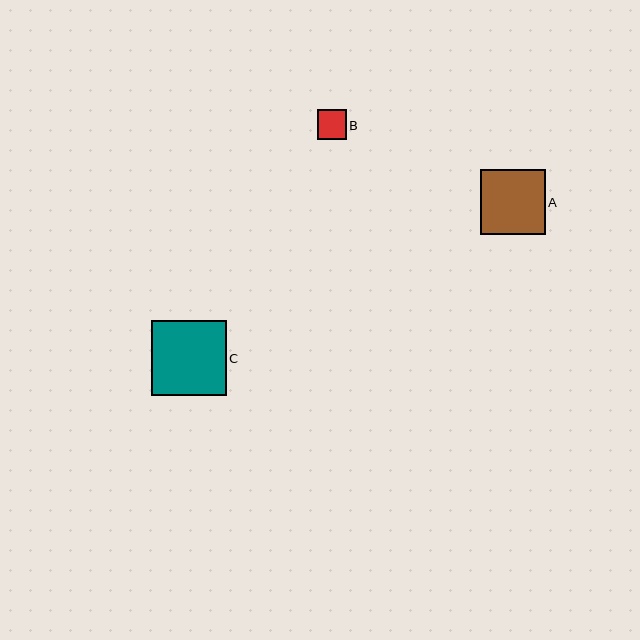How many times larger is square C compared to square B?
Square C is approximately 2.5 times the size of square B.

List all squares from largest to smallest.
From largest to smallest: C, A, B.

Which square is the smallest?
Square B is the smallest with a size of approximately 29 pixels.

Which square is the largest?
Square C is the largest with a size of approximately 75 pixels.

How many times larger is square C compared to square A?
Square C is approximately 1.2 times the size of square A.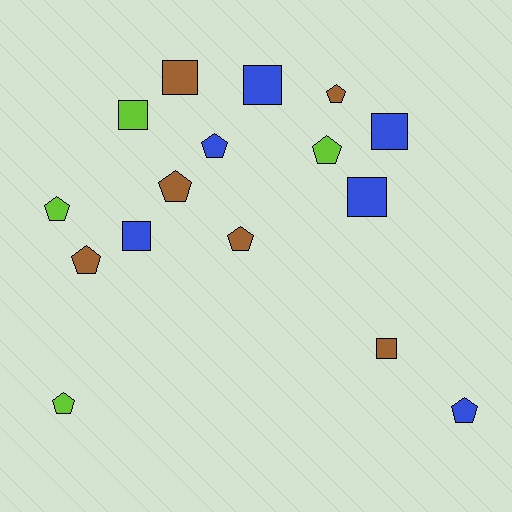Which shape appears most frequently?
Pentagon, with 9 objects.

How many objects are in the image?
There are 16 objects.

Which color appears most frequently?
Brown, with 6 objects.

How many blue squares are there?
There are 4 blue squares.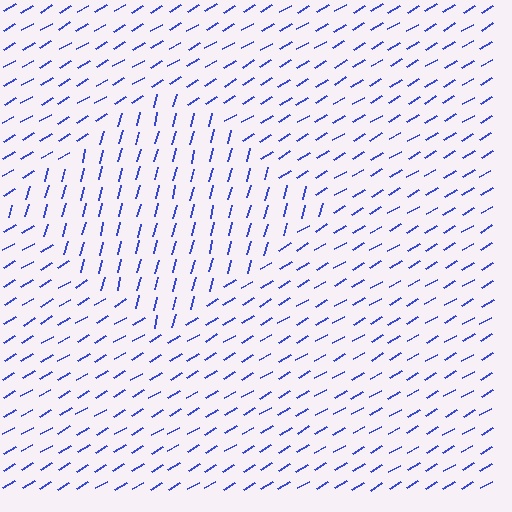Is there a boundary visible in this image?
Yes, there is a texture boundary formed by a change in line orientation.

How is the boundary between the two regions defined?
The boundary is defined purely by a change in line orientation (approximately 45 degrees difference). All lines are the same color and thickness.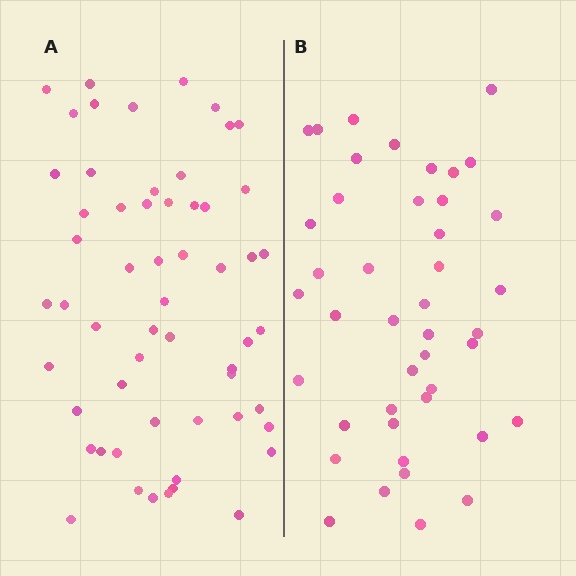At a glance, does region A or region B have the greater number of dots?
Region A (the left region) has more dots.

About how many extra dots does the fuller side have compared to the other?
Region A has approximately 15 more dots than region B.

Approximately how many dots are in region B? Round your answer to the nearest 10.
About 40 dots. (The exact count is 43, which rounds to 40.)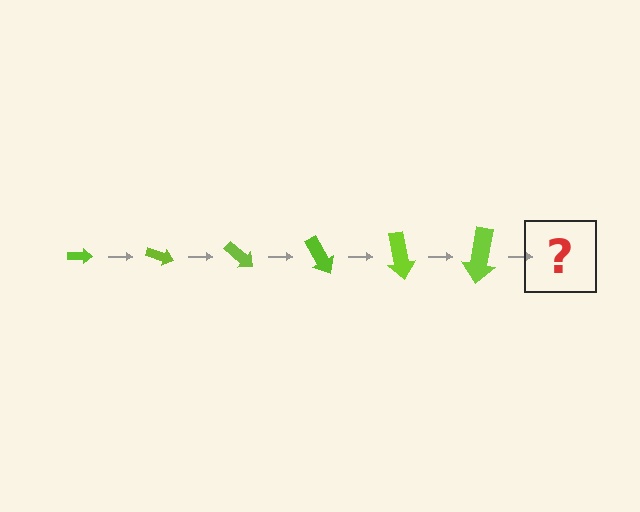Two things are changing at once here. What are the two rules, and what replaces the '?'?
The two rules are that the arrow grows larger each step and it rotates 20 degrees each step. The '?' should be an arrow, larger than the previous one and rotated 120 degrees from the start.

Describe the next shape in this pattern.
It should be an arrow, larger than the previous one and rotated 120 degrees from the start.